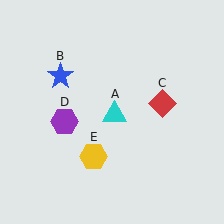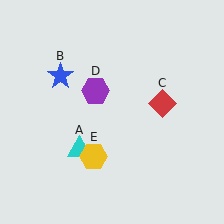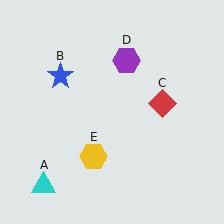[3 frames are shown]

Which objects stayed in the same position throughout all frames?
Blue star (object B) and red diamond (object C) and yellow hexagon (object E) remained stationary.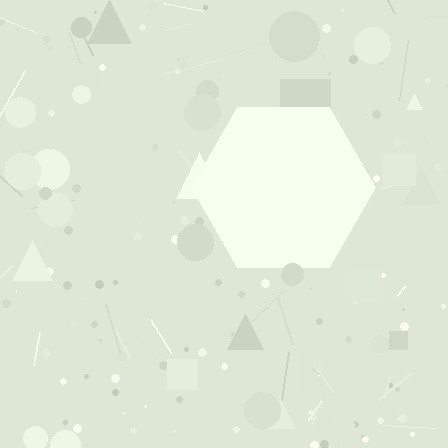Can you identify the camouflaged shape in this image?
The camouflaged shape is a hexagon.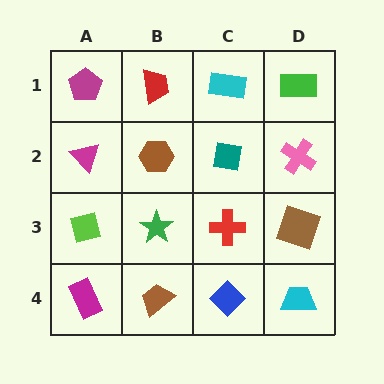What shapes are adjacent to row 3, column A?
A magenta triangle (row 2, column A), a magenta rectangle (row 4, column A), a green star (row 3, column B).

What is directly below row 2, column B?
A green star.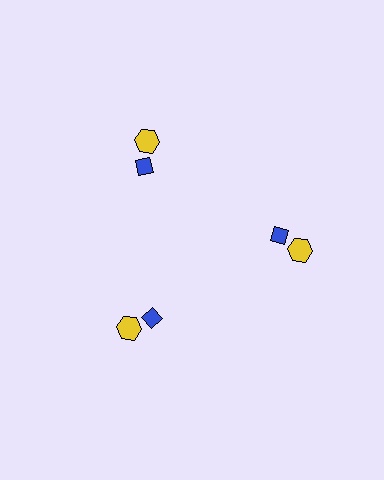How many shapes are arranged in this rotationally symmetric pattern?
There are 6 shapes, arranged in 3 groups of 2.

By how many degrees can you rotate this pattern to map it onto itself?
The pattern maps onto itself every 120 degrees of rotation.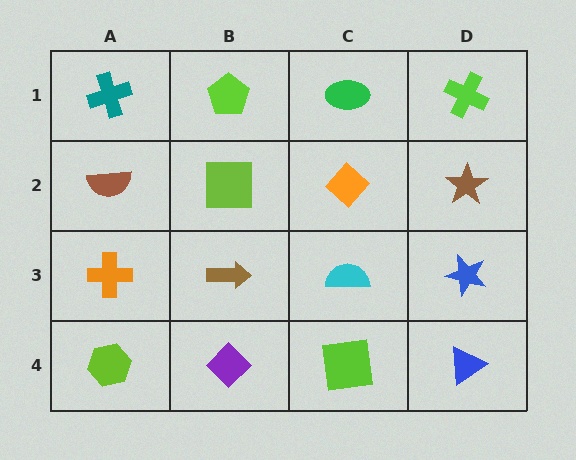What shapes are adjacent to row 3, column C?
An orange diamond (row 2, column C), a lime square (row 4, column C), a brown arrow (row 3, column B), a blue star (row 3, column D).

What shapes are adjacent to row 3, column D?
A brown star (row 2, column D), a blue triangle (row 4, column D), a cyan semicircle (row 3, column C).